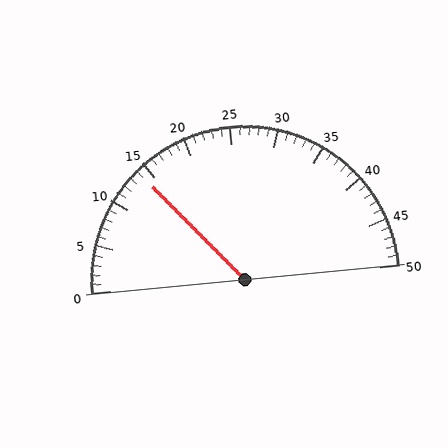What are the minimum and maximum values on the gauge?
The gauge ranges from 0 to 50.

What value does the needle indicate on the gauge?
The needle indicates approximately 14.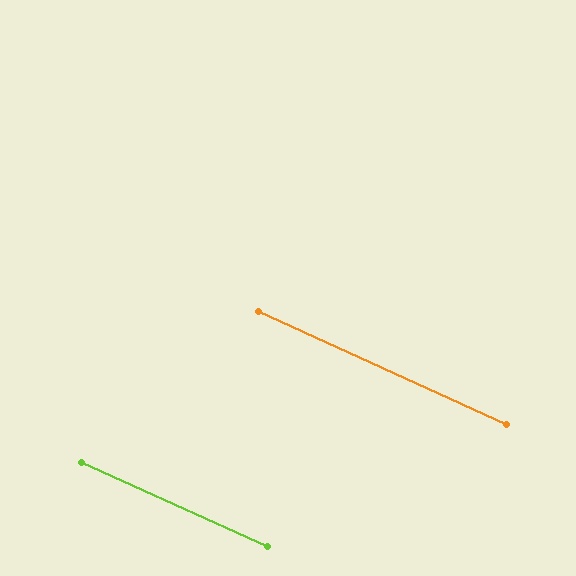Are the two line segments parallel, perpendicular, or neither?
Parallel — their directions differ by only 0.1°.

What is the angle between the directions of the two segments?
Approximately 0 degrees.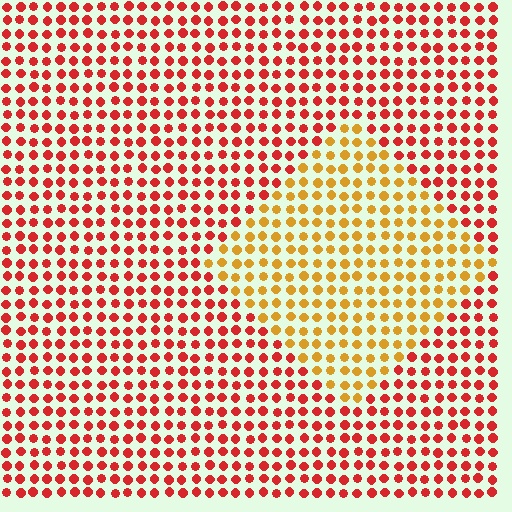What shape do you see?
I see a diamond.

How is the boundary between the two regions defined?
The boundary is defined purely by a slight shift in hue (about 41 degrees). Spacing, size, and orientation are identical on both sides.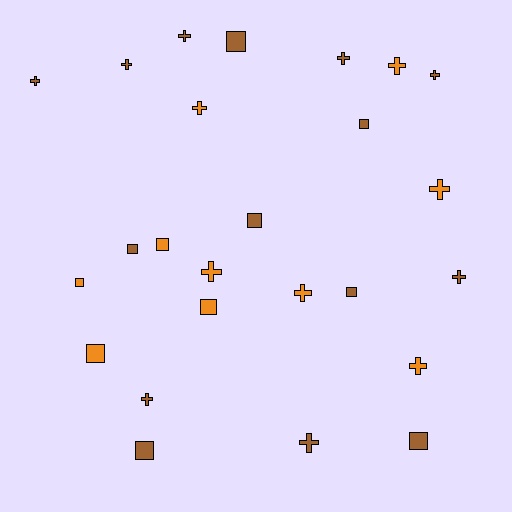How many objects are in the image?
There are 25 objects.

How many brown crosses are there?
There are 8 brown crosses.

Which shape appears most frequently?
Cross, with 14 objects.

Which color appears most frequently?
Brown, with 15 objects.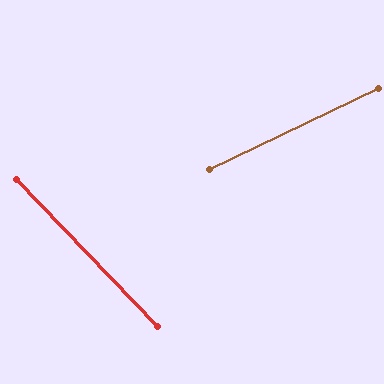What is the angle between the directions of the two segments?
Approximately 72 degrees.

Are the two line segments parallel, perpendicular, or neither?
Neither parallel nor perpendicular — they differ by about 72°.